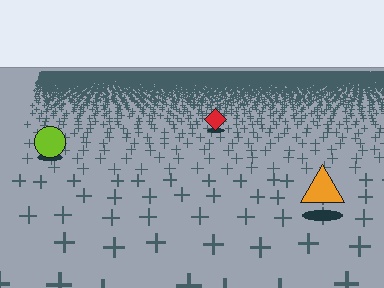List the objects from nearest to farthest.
From nearest to farthest: the orange triangle, the lime circle, the red diamond.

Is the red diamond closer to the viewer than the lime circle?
No. The lime circle is closer — you can tell from the texture gradient: the ground texture is coarser near it.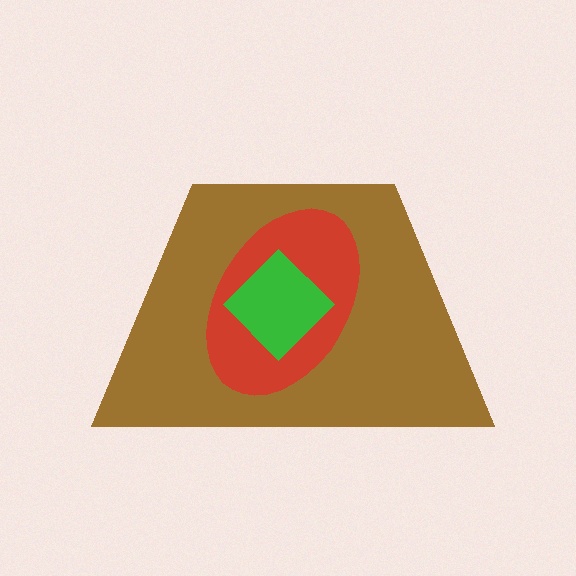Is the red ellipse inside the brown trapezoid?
Yes.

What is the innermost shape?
The green diamond.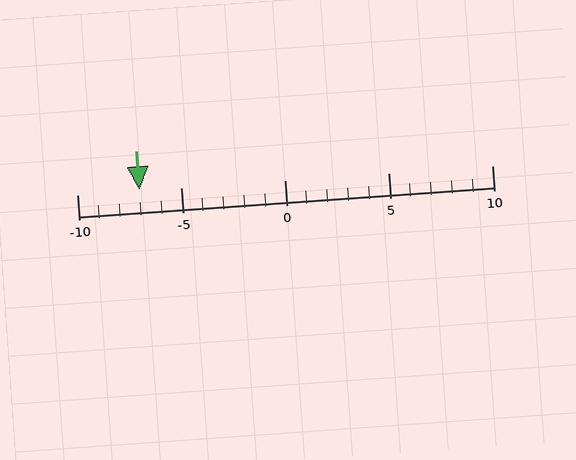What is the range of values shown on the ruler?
The ruler shows values from -10 to 10.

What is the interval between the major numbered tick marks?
The major tick marks are spaced 5 units apart.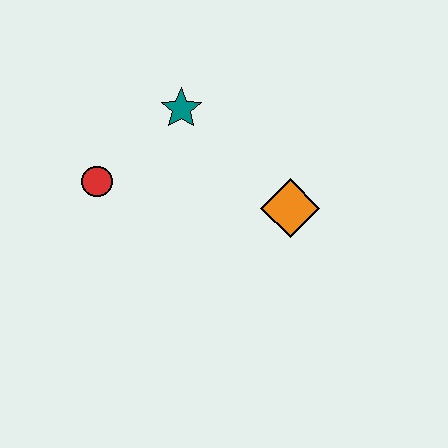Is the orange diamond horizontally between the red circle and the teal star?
No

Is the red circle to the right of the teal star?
No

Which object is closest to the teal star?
The red circle is closest to the teal star.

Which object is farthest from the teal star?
The orange diamond is farthest from the teal star.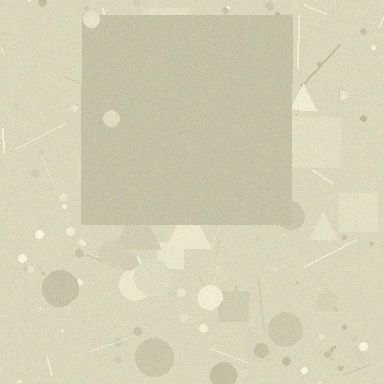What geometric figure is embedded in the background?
A square is embedded in the background.